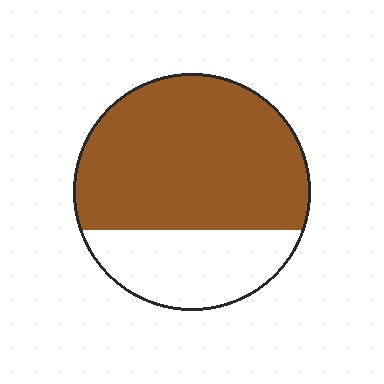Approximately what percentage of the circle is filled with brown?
Approximately 70%.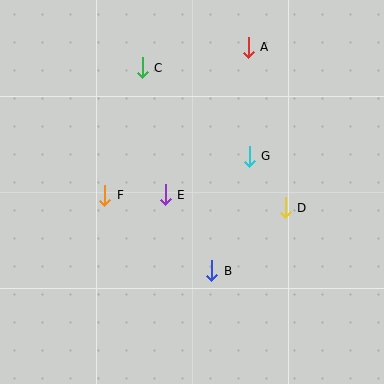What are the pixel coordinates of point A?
Point A is at (248, 47).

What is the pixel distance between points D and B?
The distance between D and B is 97 pixels.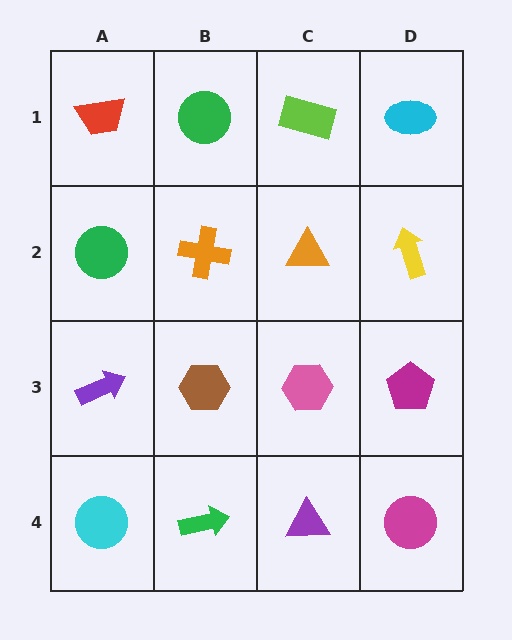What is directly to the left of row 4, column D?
A purple triangle.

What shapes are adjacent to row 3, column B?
An orange cross (row 2, column B), a green arrow (row 4, column B), a purple arrow (row 3, column A), a pink hexagon (row 3, column C).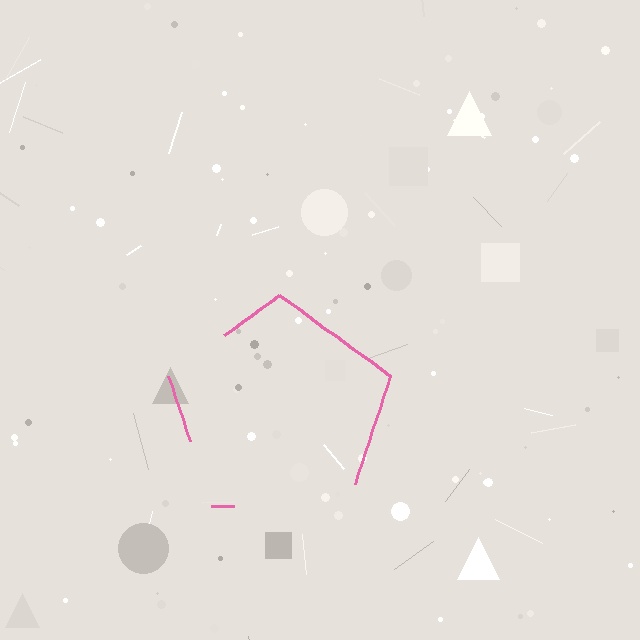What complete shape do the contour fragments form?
The contour fragments form a pentagon.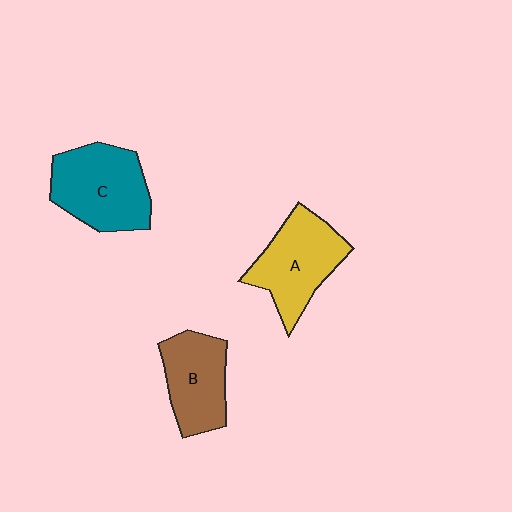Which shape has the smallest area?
Shape B (brown).